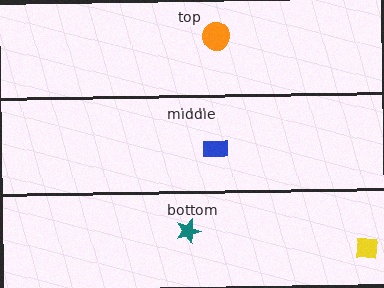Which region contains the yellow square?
The bottom region.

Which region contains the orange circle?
The top region.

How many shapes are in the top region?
1.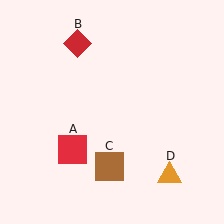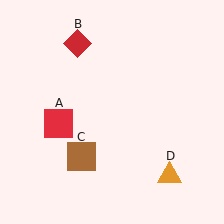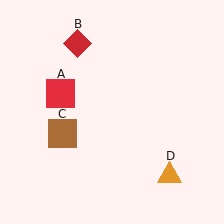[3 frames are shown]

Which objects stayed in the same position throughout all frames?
Red diamond (object B) and orange triangle (object D) remained stationary.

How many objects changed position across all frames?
2 objects changed position: red square (object A), brown square (object C).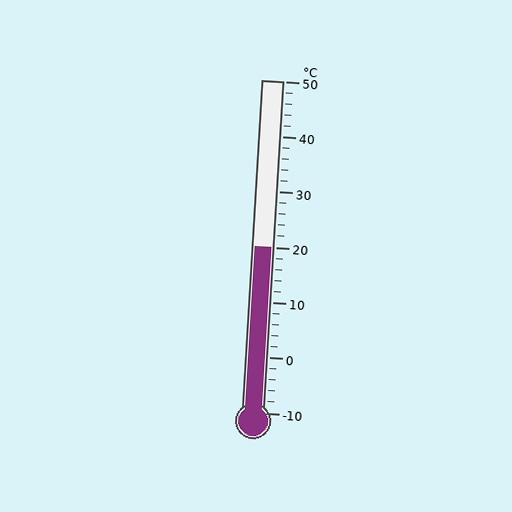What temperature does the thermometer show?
The thermometer shows approximately 20°C.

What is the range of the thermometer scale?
The thermometer scale ranges from -10°C to 50°C.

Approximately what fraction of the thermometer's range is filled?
The thermometer is filled to approximately 50% of its range.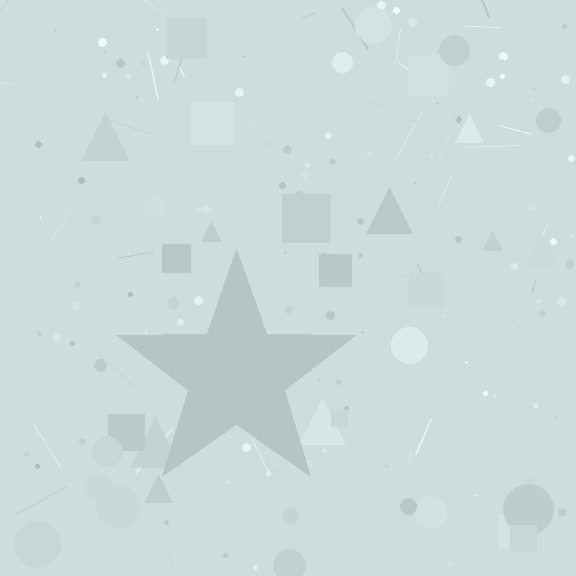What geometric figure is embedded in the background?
A star is embedded in the background.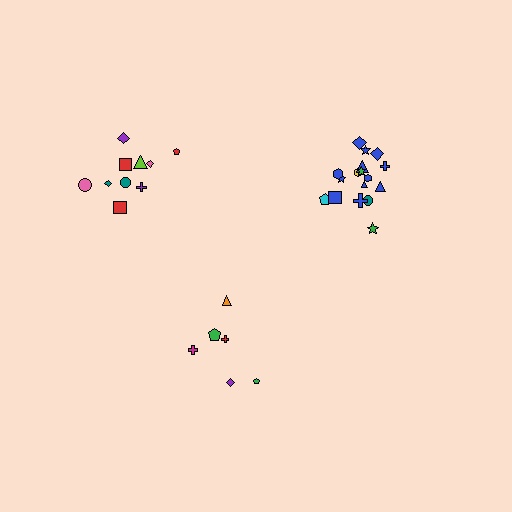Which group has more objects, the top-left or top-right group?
The top-right group.